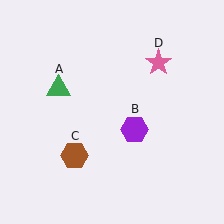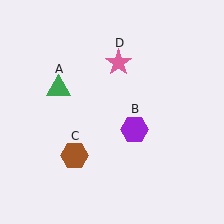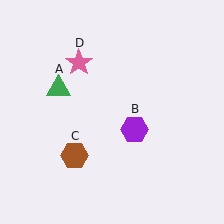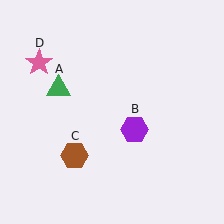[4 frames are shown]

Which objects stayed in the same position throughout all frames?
Green triangle (object A) and purple hexagon (object B) and brown hexagon (object C) remained stationary.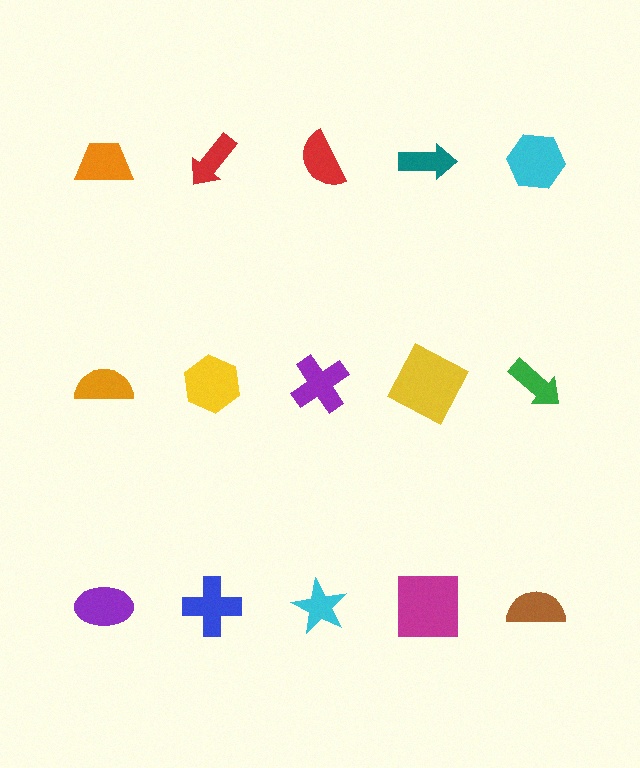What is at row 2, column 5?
A green arrow.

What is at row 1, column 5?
A cyan hexagon.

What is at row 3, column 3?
A cyan star.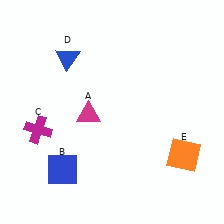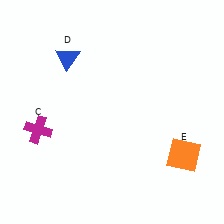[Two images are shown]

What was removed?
The blue square (B), the magenta triangle (A) were removed in Image 2.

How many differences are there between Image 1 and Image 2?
There are 2 differences between the two images.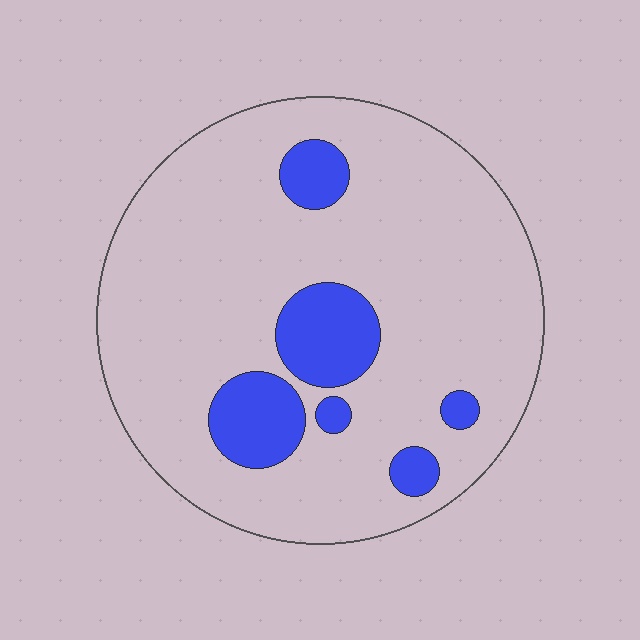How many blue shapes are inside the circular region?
6.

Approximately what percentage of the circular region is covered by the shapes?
Approximately 15%.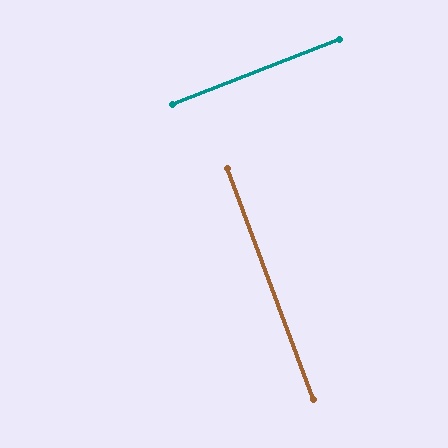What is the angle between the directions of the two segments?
Approximately 89 degrees.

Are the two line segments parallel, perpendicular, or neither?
Perpendicular — they meet at approximately 89°.